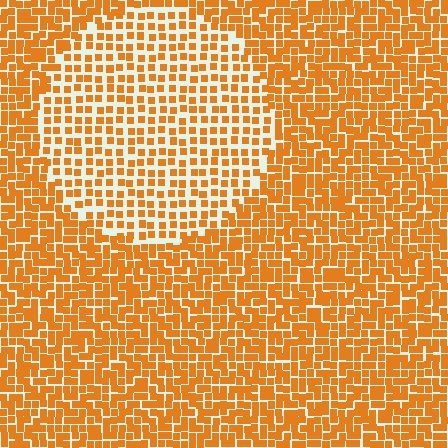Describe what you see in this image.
The image contains small orange elements arranged at two different densities. A circle-shaped region is visible where the elements are less densely packed than the surrounding area.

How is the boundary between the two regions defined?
The boundary is defined by a change in element density (approximately 1.8x ratio). All elements are the same color, size, and shape.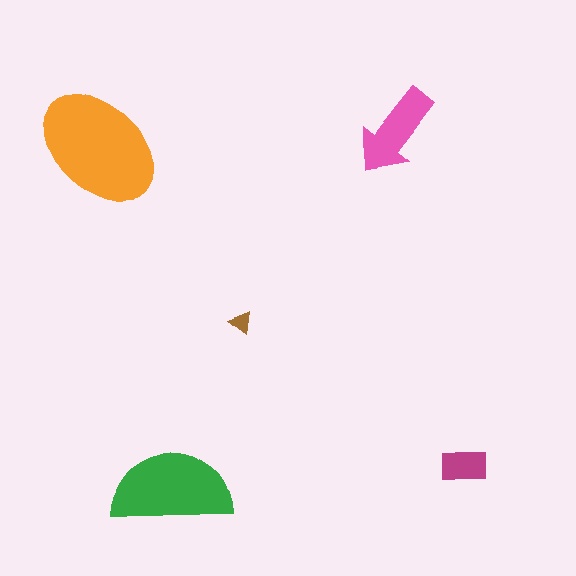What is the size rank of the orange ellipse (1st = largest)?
1st.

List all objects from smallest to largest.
The brown triangle, the magenta rectangle, the pink arrow, the green semicircle, the orange ellipse.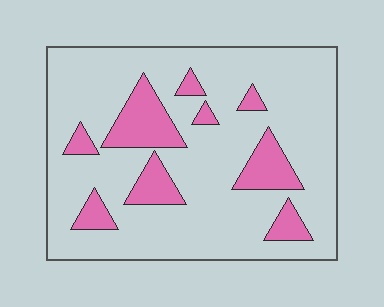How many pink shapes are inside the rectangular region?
9.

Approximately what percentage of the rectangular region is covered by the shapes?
Approximately 20%.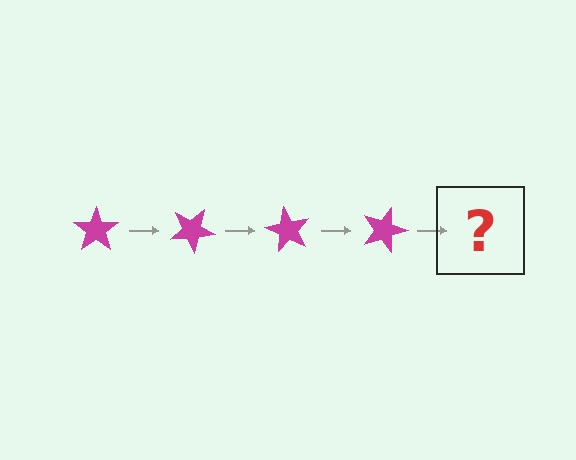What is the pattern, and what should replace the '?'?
The pattern is that the star rotates 30 degrees each step. The '?' should be a magenta star rotated 120 degrees.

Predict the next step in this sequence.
The next step is a magenta star rotated 120 degrees.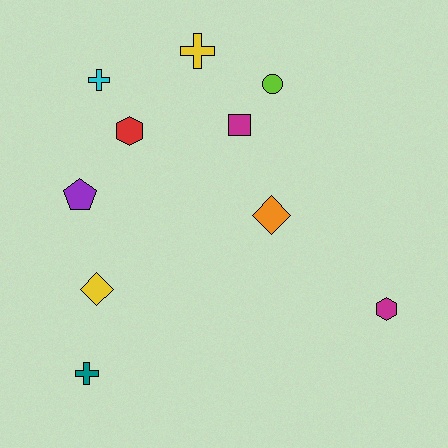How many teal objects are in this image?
There is 1 teal object.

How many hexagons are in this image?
There are 2 hexagons.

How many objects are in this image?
There are 10 objects.